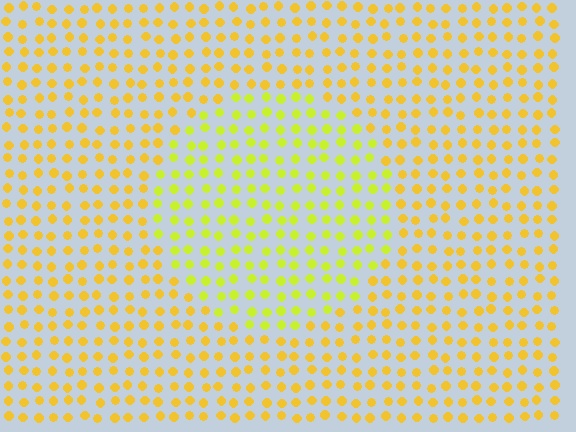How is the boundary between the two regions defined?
The boundary is defined purely by a slight shift in hue (about 27 degrees). Spacing, size, and orientation are identical on both sides.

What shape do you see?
I see a circle.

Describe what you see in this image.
The image is filled with small yellow elements in a uniform arrangement. A circle-shaped region is visible where the elements are tinted to a slightly different hue, forming a subtle color boundary.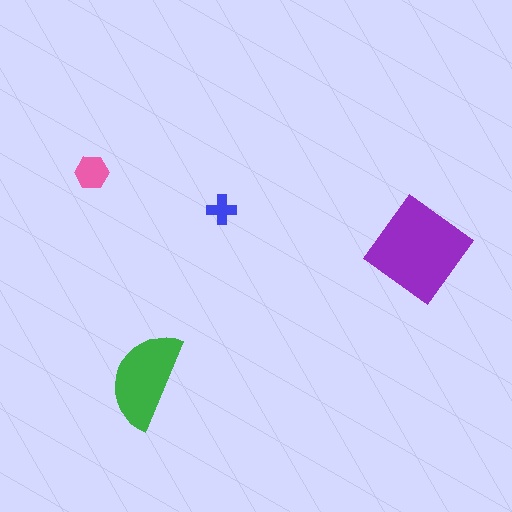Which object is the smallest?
The blue cross.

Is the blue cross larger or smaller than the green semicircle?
Smaller.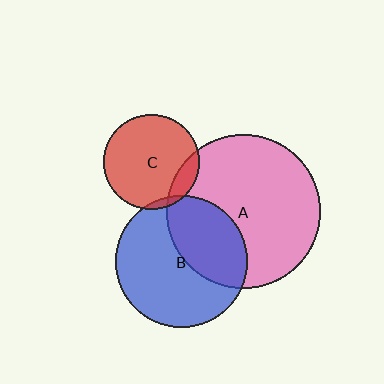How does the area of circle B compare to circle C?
Approximately 1.9 times.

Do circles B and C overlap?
Yes.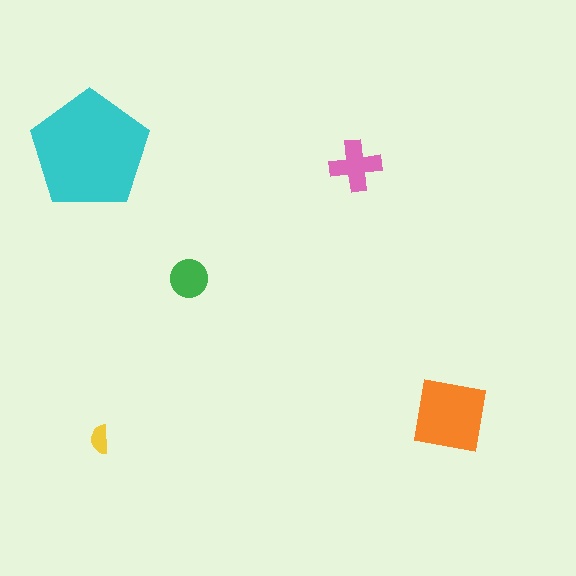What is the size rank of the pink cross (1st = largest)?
3rd.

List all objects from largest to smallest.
The cyan pentagon, the orange square, the pink cross, the green circle, the yellow semicircle.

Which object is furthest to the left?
The cyan pentagon is leftmost.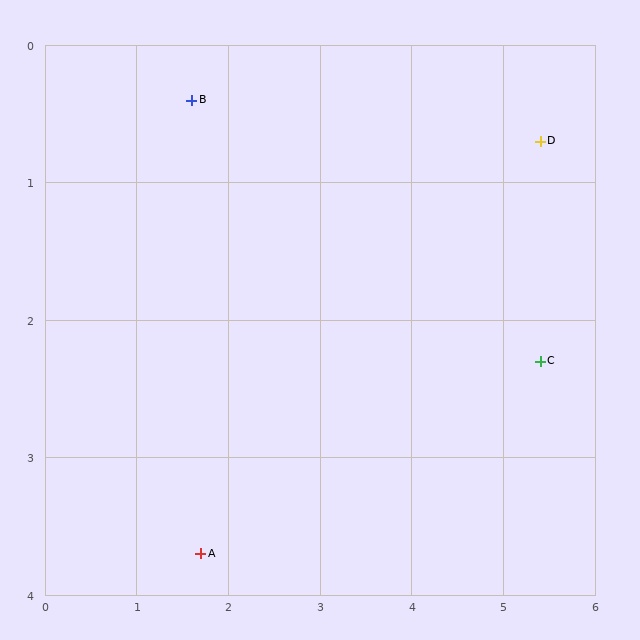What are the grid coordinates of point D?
Point D is at approximately (5.4, 0.7).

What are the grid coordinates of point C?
Point C is at approximately (5.4, 2.3).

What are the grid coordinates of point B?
Point B is at approximately (1.6, 0.4).